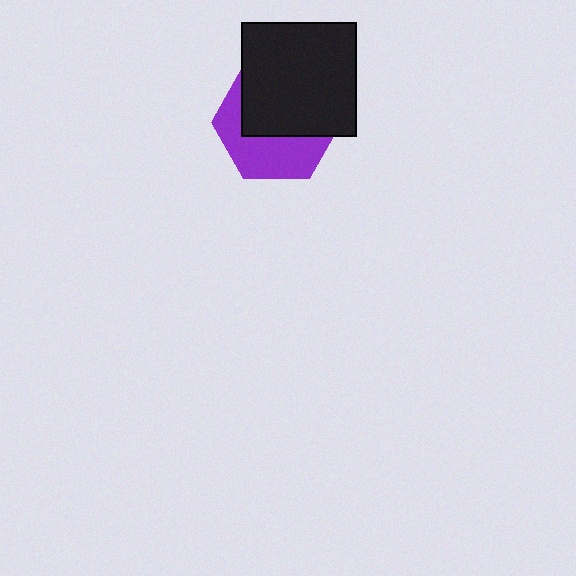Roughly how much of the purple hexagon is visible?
A small part of it is visible (roughly 44%).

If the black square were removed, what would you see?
You would see the complete purple hexagon.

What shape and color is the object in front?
The object in front is a black square.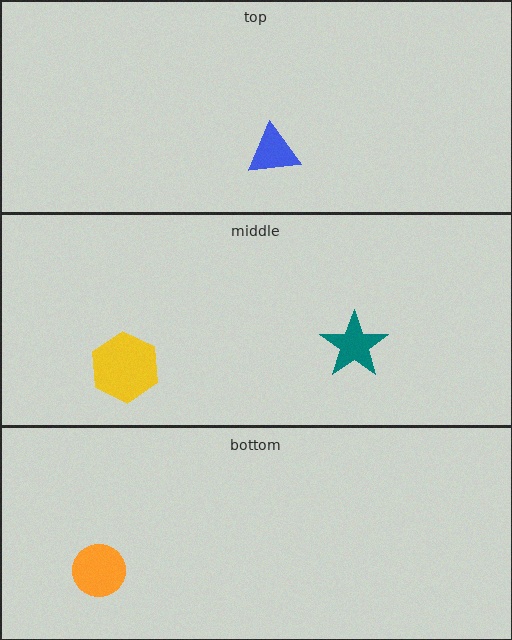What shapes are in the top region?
The blue triangle.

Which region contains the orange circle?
The bottom region.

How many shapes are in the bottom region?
1.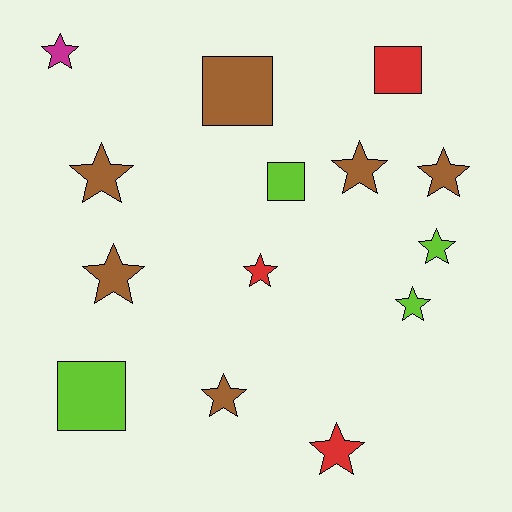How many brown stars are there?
There are 5 brown stars.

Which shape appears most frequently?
Star, with 10 objects.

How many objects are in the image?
There are 14 objects.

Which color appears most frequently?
Brown, with 6 objects.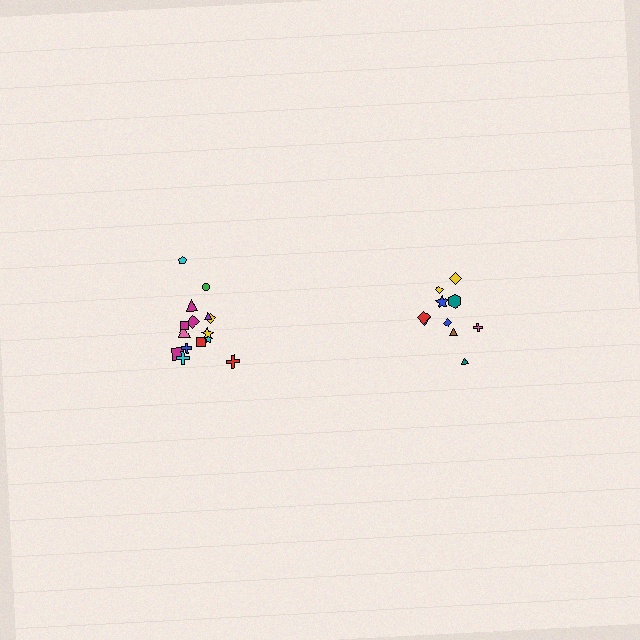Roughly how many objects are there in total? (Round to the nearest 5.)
Roughly 25 objects in total.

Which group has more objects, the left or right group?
The left group.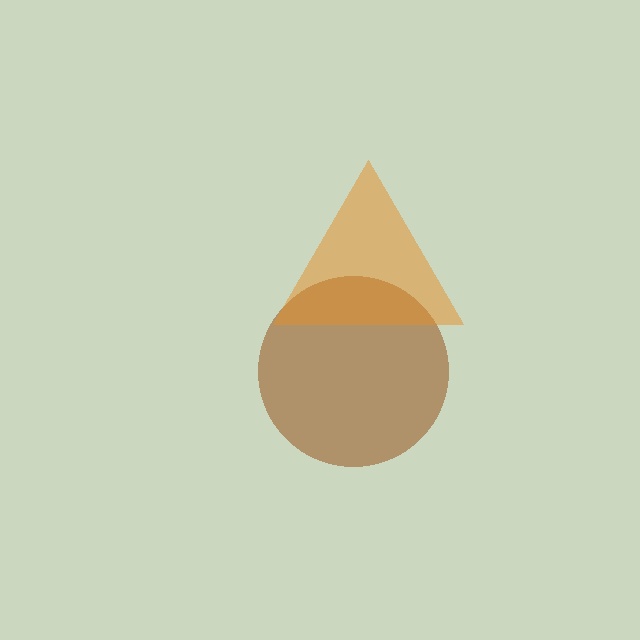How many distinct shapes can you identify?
There are 2 distinct shapes: a brown circle, an orange triangle.